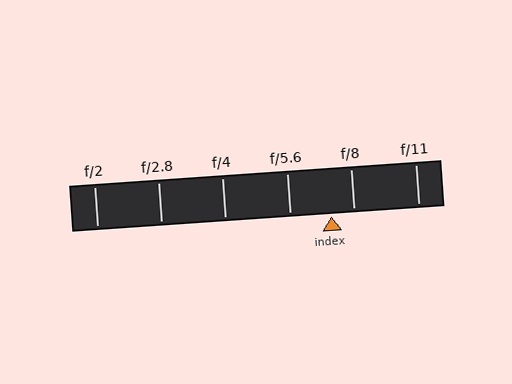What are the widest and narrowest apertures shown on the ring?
The widest aperture shown is f/2 and the narrowest is f/11.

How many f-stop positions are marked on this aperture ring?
There are 6 f-stop positions marked.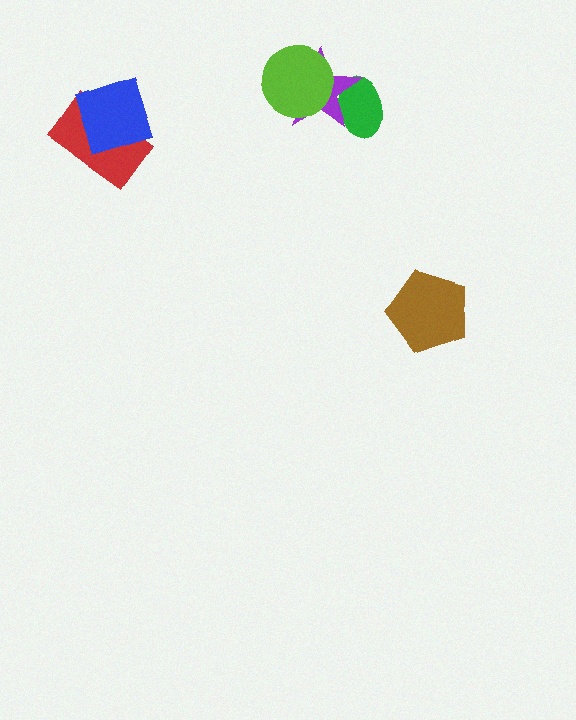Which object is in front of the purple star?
The lime circle is in front of the purple star.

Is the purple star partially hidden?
Yes, it is partially covered by another shape.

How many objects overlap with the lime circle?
1 object overlaps with the lime circle.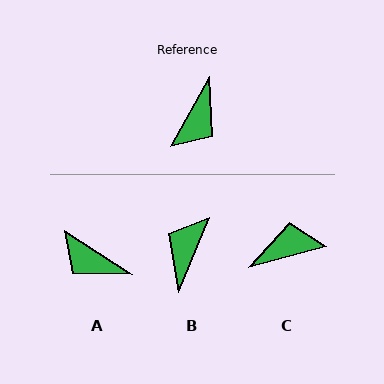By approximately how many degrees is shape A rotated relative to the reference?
Approximately 94 degrees clockwise.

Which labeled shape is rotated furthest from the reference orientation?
B, about 174 degrees away.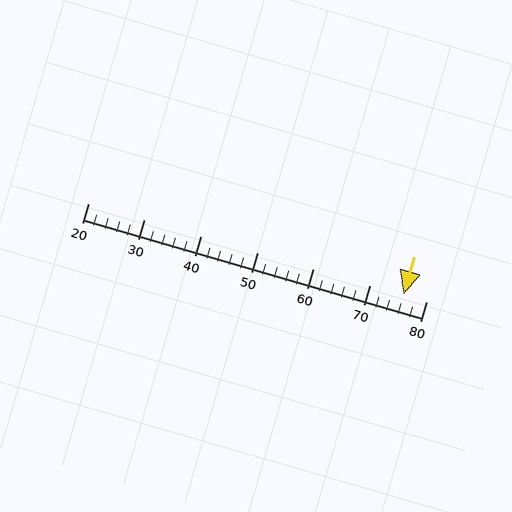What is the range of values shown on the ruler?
The ruler shows values from 20 to 80.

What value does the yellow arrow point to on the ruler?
The yellow arrow points to approximately 76.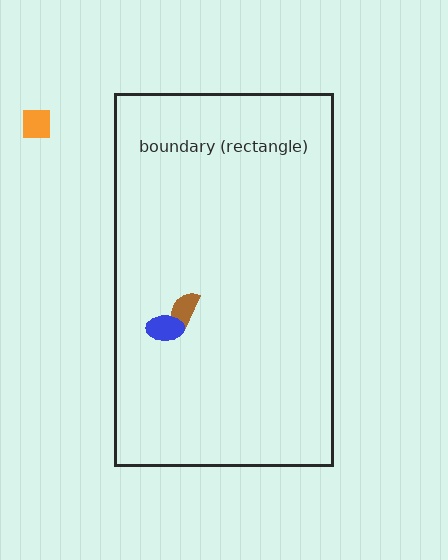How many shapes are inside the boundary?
2 inside, 1 outside.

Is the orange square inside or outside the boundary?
Outside.